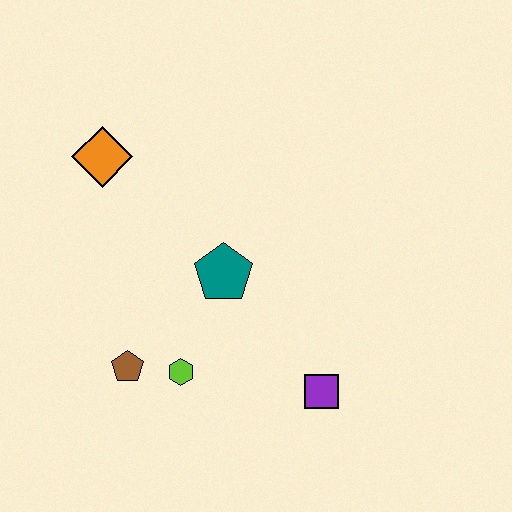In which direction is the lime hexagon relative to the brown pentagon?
The lime hexagon is to the right of the brown pentagon.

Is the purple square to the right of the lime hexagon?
Yes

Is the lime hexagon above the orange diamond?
No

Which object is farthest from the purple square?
The orange diamond is farthest from the purple square.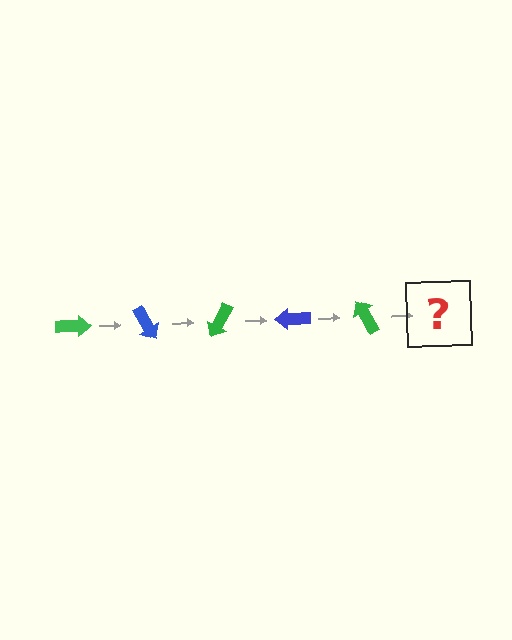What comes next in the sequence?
The next element should be a blue arrow, rotated 300 degrees from the start.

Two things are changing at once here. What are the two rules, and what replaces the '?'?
The two rules are that it rotates 60 degrees each step and the color cycles through green and blue. The '?' should be a blue arrow, rotated 300 degrees from the start.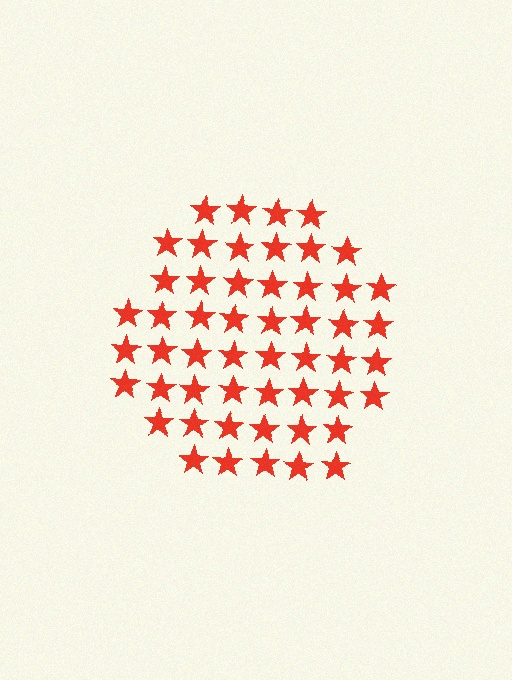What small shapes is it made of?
It is made of small stars.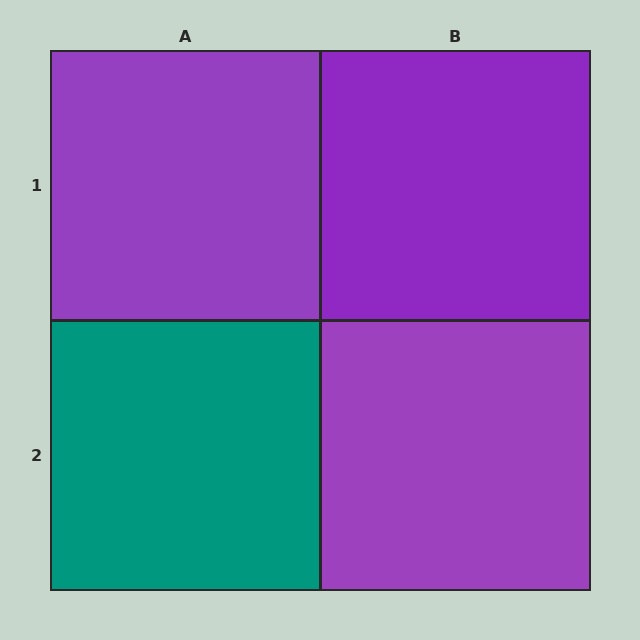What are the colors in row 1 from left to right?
Purple, purple.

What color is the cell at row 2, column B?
Purple.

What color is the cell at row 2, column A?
Teal.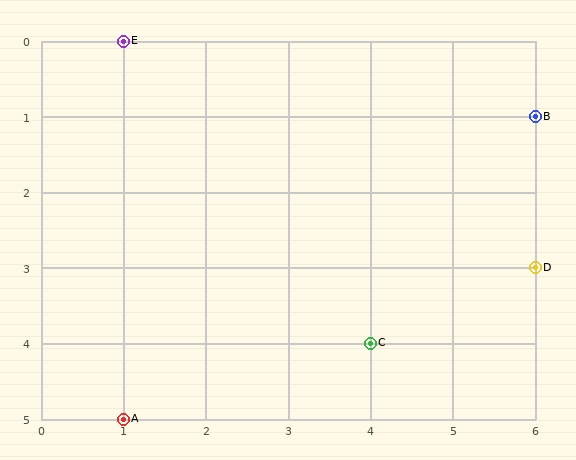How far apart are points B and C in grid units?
Points B and C are 2 columns and 3 rows apart (about 3.6 grid units diagonally).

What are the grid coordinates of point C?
Point C is at grid coordinates (4, 4).